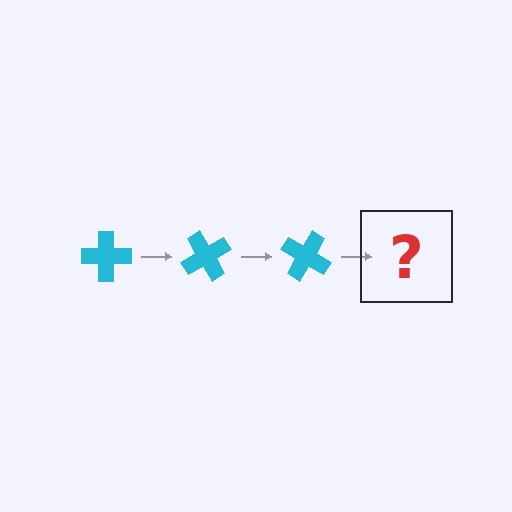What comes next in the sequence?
The next element should be a cyan cross rotated 180 degrees.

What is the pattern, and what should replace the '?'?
The pattern is that the cross rotates 60 degrees each step. The '?' should be a cyan cross rotated 180 degrees.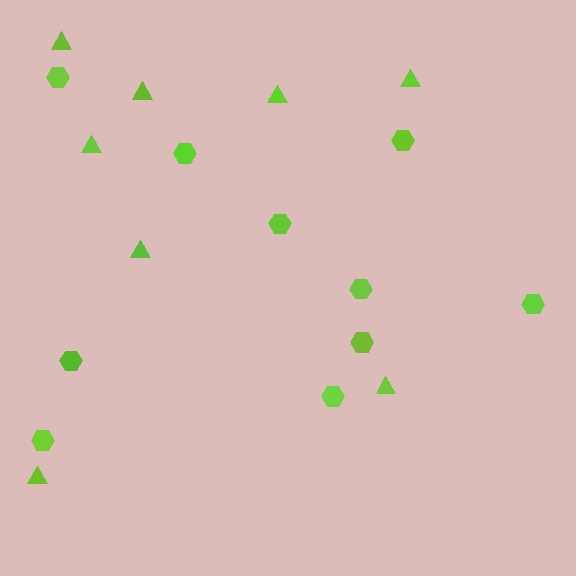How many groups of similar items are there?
There are 2 groups: one group of hexagons (10) and one group of triangles (8).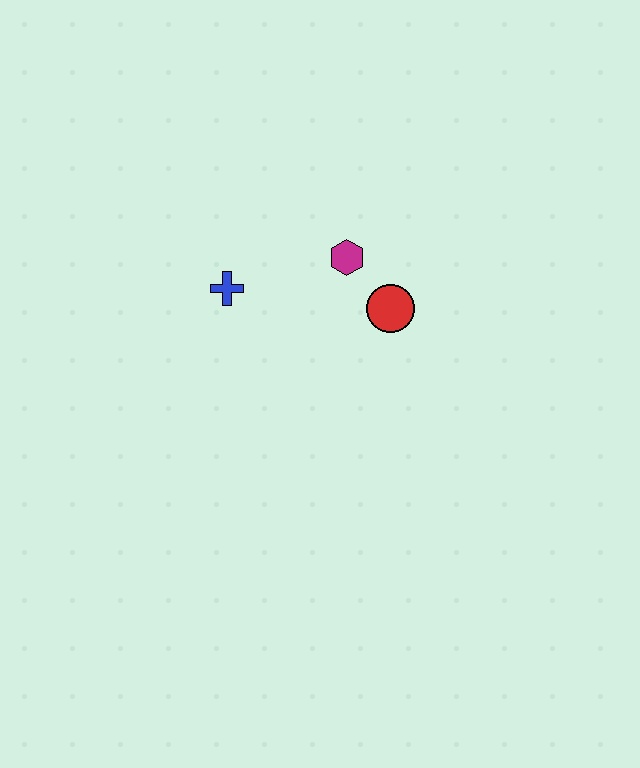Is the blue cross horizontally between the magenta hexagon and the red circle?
No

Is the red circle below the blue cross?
Yes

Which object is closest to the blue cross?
The magenta hexagon is closest to the blue cross.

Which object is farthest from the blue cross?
The red circle is farthest from the blue cross.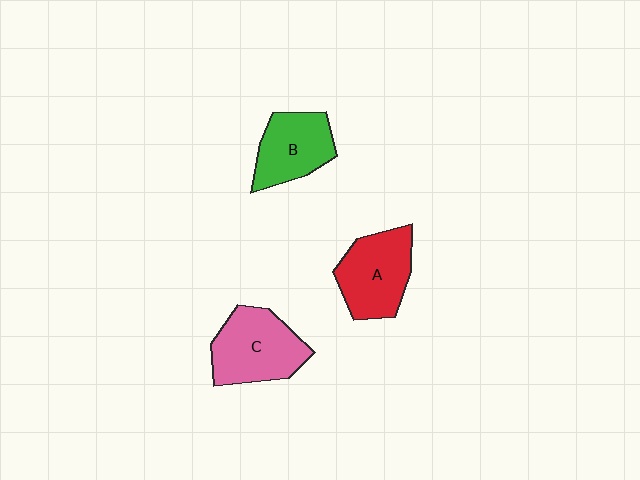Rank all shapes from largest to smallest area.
From largest to smallest: C (pink), A (red), B (green).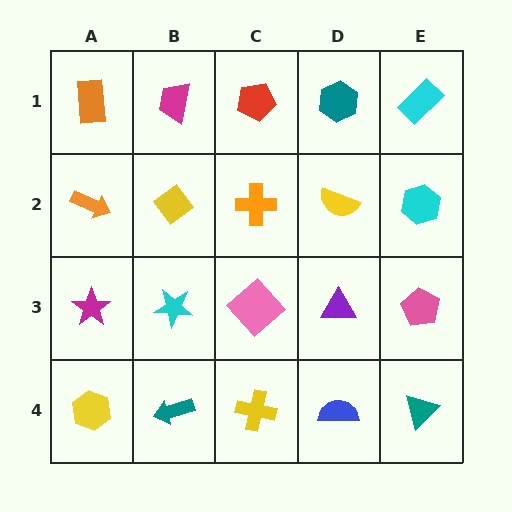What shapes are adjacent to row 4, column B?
A cyan star (row 3, column B), a yellow hexagon (row 4, column A), a yellow cross (row 4, column C).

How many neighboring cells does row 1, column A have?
2.